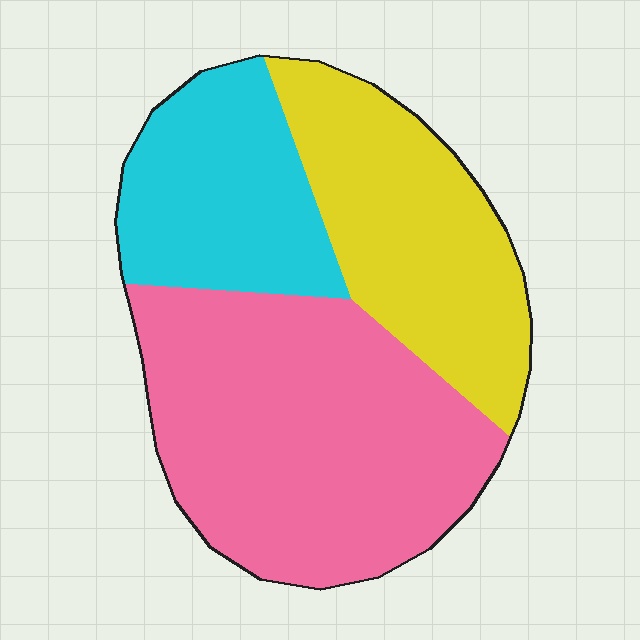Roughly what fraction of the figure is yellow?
Yellow covers about 30% of the figure.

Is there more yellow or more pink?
Pink.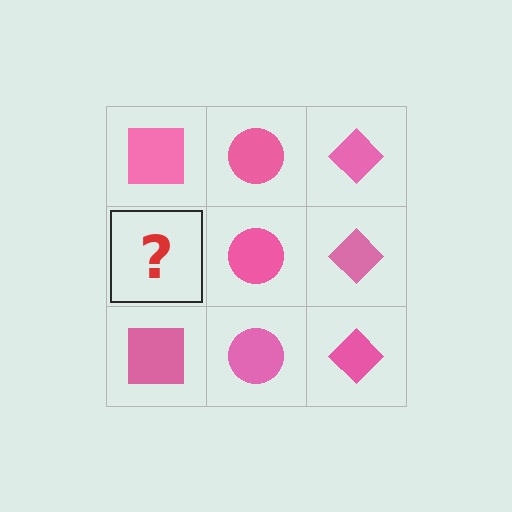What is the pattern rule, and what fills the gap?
The rule is that each column has a consistent shape. The gap should be filled with a pink square.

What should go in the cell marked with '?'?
The missing cell should contain a pink square.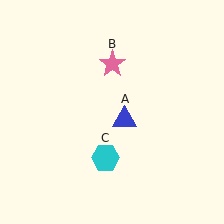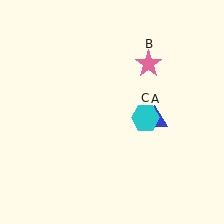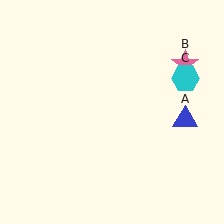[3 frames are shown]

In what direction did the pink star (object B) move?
The pink star (object B) moved right.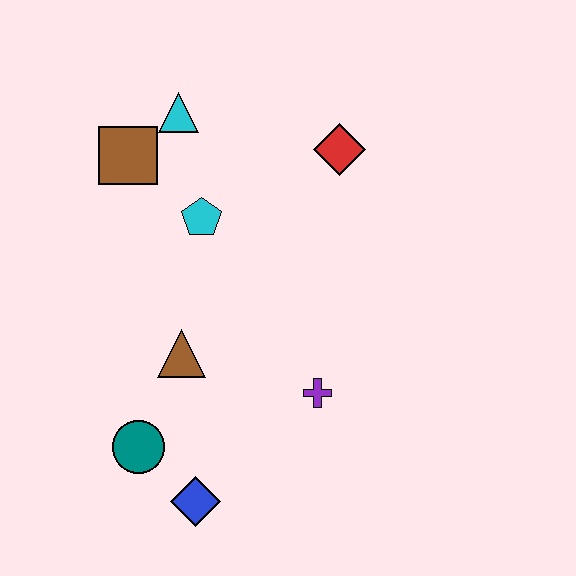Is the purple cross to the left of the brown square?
No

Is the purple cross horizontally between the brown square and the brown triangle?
No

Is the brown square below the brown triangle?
No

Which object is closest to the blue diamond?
The teal circle is closest to the blue diamond.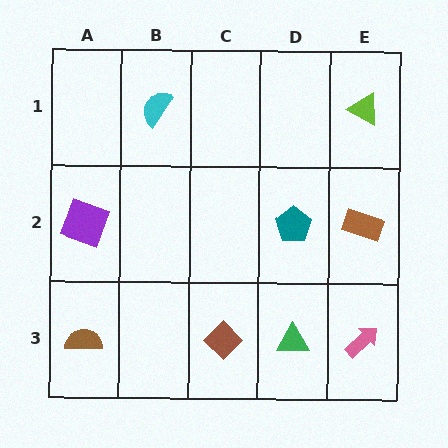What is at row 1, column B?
A cyan semicircle.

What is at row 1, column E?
A lime triangle.